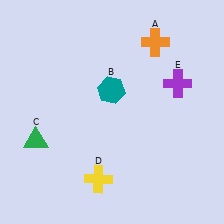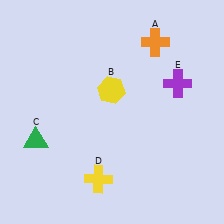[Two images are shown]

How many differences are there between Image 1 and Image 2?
There is 1 difference between the two images.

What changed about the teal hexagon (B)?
In Image 1, B is teal. In Image 2, it changed to yellow.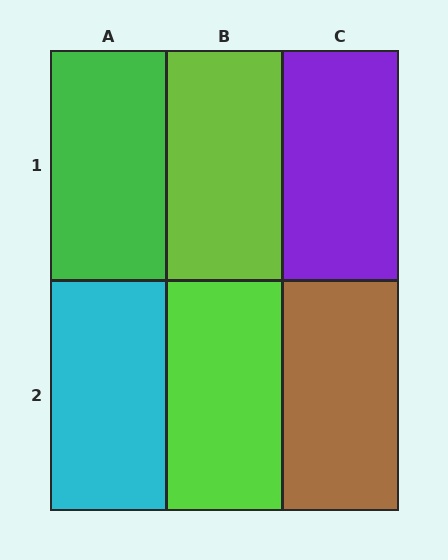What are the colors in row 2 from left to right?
Cyan, lime, brown.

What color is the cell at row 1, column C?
Purple.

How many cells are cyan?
1 cell is cyan.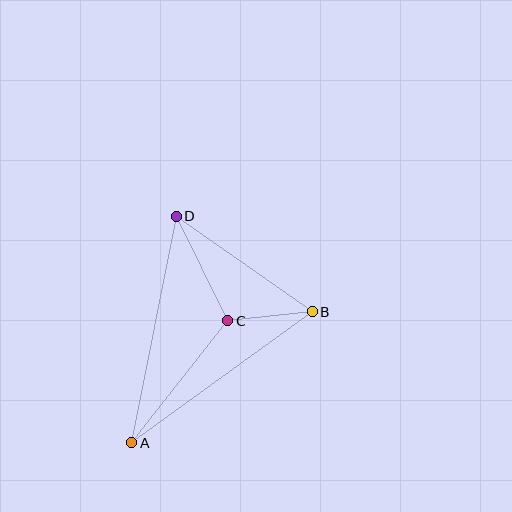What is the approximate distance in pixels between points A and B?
The distance between A and B is approximately 223 pixels.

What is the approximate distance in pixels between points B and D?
The distance between B and D is approximately 166 pixels.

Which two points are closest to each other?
Points B and C are closest to each other.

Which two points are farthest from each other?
Points A and D are farthest from each other.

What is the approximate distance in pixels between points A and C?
The distance between A and C is approximately 155 pixels.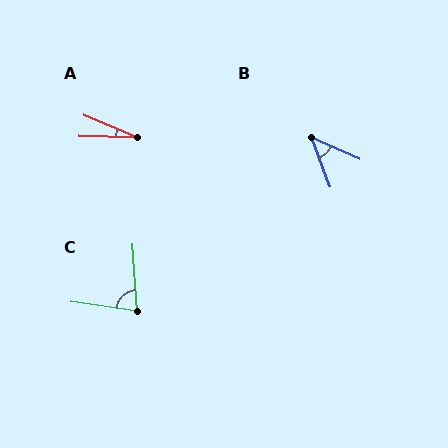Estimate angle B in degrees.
Approximately 46 degrees.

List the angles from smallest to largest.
A (22°), B (46°), C (78°).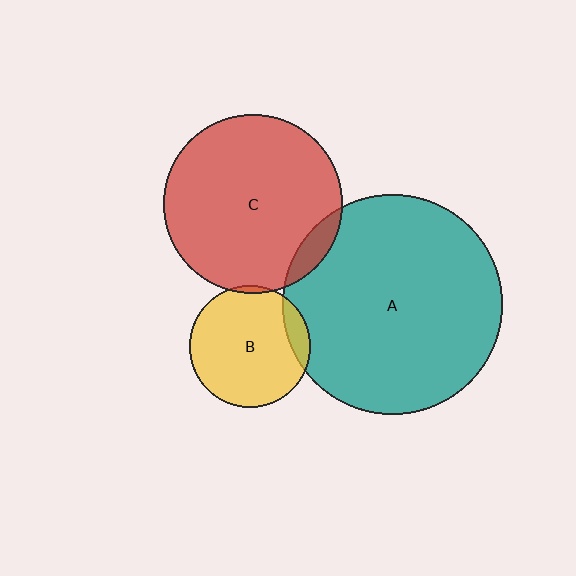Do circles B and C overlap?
Yes.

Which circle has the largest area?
Circle A (teal).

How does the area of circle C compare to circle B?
Approximately 2.2 times.